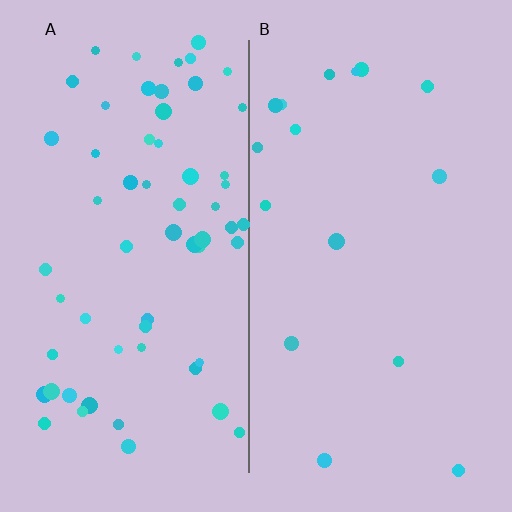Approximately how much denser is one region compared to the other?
Approximately 3.9× — region A over region B.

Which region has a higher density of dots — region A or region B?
A (the left).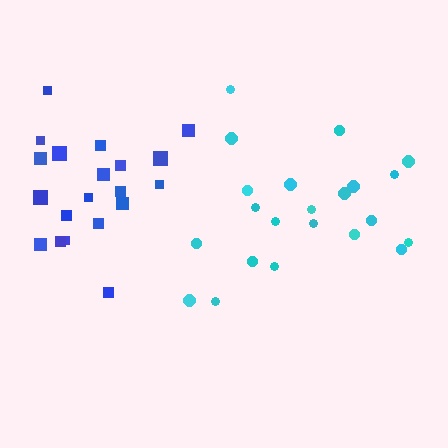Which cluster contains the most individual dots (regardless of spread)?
Cyan (22).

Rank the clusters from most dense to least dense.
blue, cyan.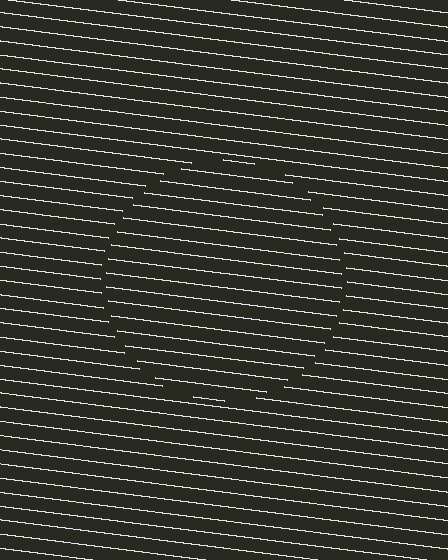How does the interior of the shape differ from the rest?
The interior of the shape contains the same grating, shifted by half a period — the contour is defined by the phase discontinuity where line-ends from the inner and outer gratings abut.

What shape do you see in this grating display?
An illusory circle. The interior of the shape contains the same grating, shifted by half a period — the contour is defined by the phase discontinuity where line-ends from the inner and outer gratings abut.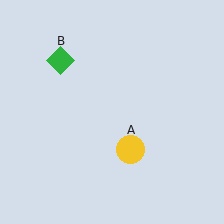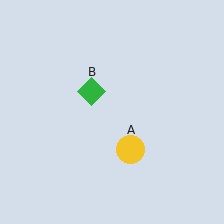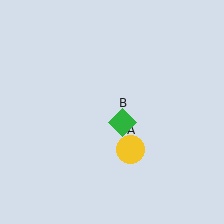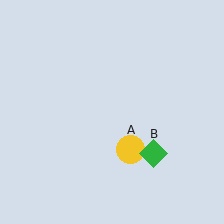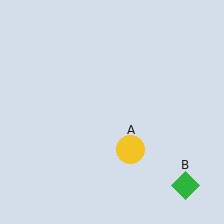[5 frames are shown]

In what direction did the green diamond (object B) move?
The green diamond (object B) moved down and to the right.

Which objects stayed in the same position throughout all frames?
Yellow circle (object A) remained stationary.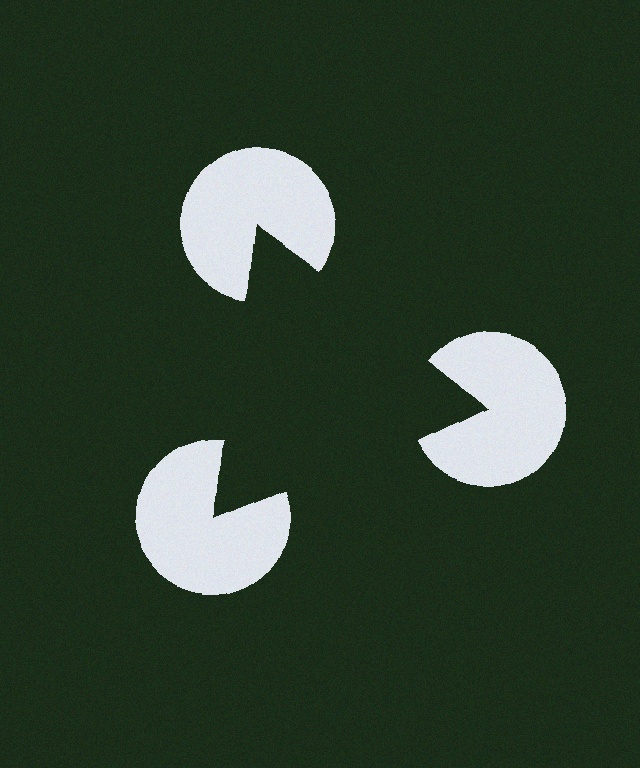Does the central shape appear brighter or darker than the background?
It typically appears slightly darker than the background, even though no actual brightness change is drawn.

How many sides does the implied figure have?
3 sides.